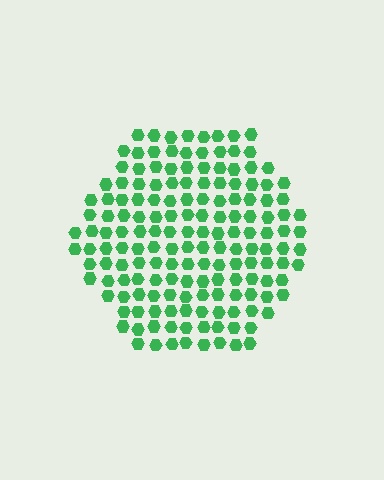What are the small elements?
The small elements are hexagons.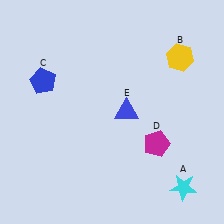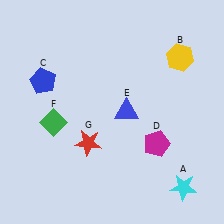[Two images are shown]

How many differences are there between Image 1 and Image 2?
There are 2 differences between the two images.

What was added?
A green diamond (F), a red star (G) were added in Image 2.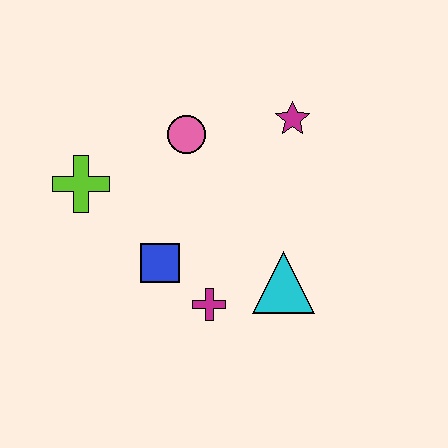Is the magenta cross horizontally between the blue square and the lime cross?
No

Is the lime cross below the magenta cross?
No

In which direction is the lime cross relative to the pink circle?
The lime cross is to the left of the pink circle.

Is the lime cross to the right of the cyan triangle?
No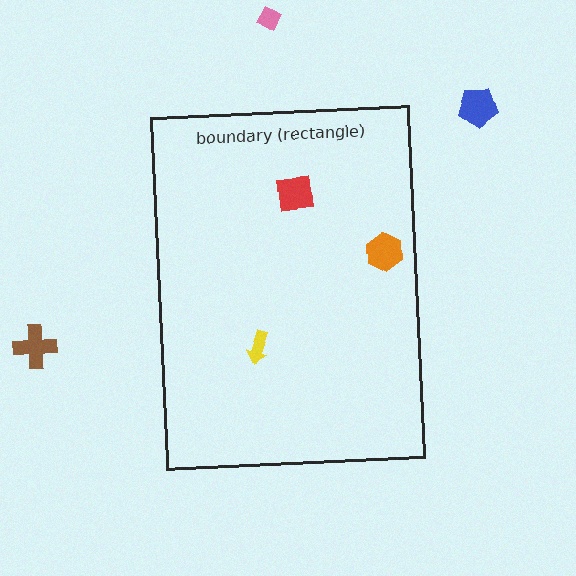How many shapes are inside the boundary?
3 inside, 3 outside.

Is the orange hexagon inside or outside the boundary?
Inside.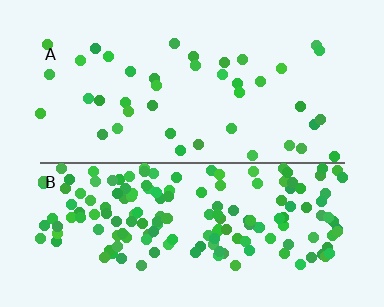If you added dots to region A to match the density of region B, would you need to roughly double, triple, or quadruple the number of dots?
Approximately quadruple.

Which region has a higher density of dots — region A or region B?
B (the bottom).